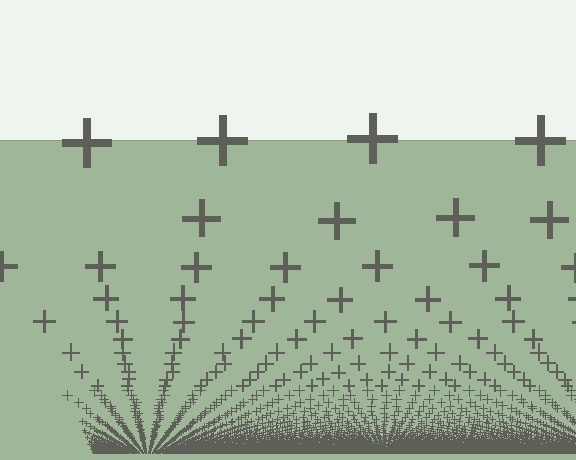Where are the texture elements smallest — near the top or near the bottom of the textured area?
Near the bottom.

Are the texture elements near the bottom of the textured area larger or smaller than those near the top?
Smaller. The gradient is inverted — elements near the bottom are smaller and denser.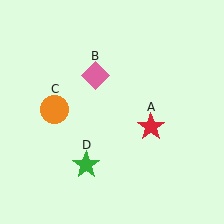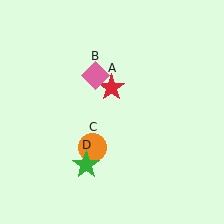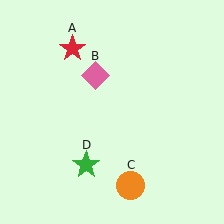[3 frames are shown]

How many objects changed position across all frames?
2 objects changed position: red star (object A), orange circle (object C).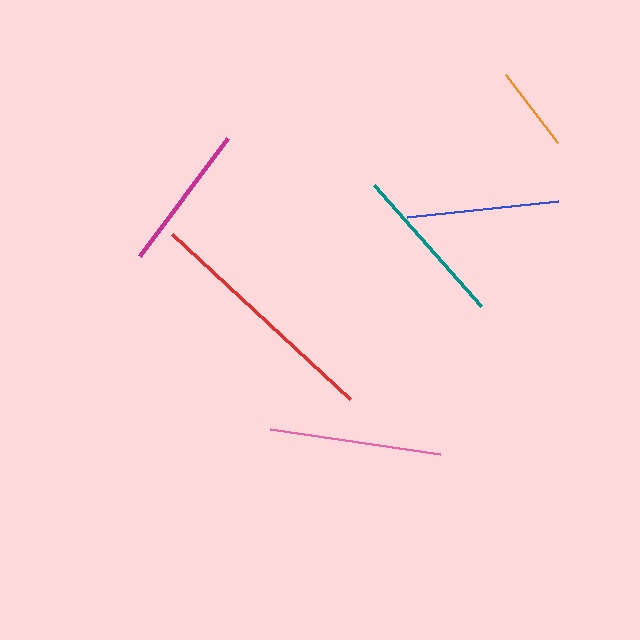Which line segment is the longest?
The red line is the longest at approximately 242 pixels.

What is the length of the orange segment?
The orange segment is approximately 86 pixels long.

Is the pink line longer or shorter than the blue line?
The pink line is longer than the blue line.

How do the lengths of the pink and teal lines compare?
The pink and teal lines are approximately the same length.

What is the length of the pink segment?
The pink segment is approximately 172 pixels long.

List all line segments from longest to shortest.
From longest to shortest: red, pink, teal, blue, magenta, orange.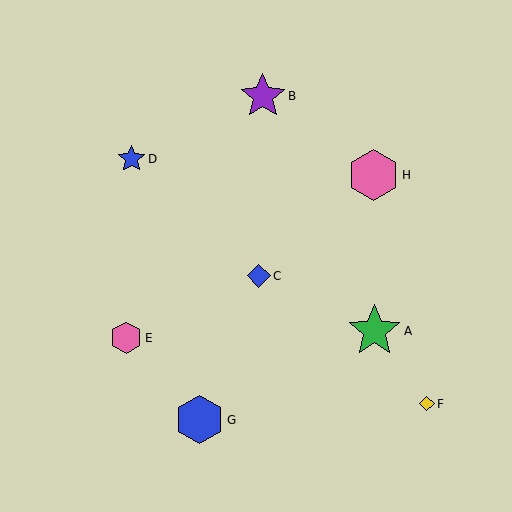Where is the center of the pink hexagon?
The center of the pink hexagon is at (126, 338).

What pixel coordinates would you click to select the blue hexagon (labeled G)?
Click at (200, 420) to select the blue hexagon G.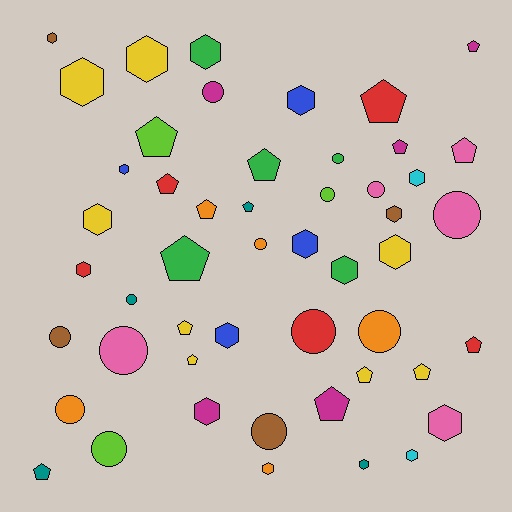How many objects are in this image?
There are 50 objects.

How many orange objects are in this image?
There are 5 orange objects.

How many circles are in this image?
There are 14 circles.